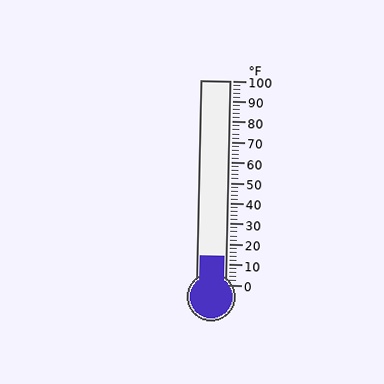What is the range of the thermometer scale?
The thermometer scale ranges from 0°F to 100°F.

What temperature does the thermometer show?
The thermometer shows approximately 14°F.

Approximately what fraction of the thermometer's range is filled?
The thermometer is filled to approximately 15% of its range.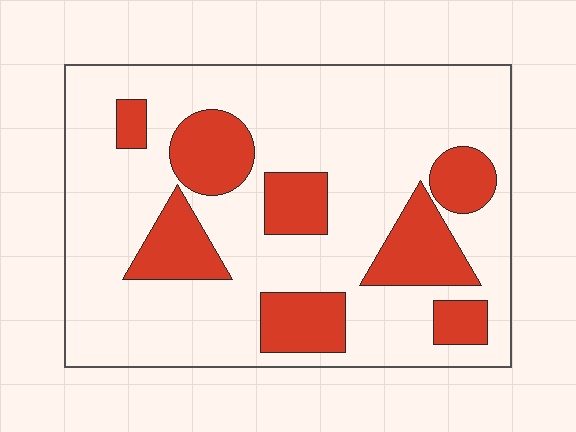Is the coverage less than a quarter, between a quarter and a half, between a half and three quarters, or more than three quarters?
Between a quarter and a half.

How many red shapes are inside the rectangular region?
8.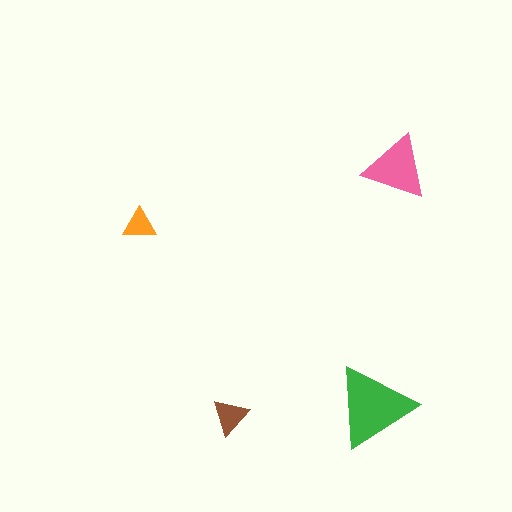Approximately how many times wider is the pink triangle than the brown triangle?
About 1.5 times wider.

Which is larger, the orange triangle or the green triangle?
The green one.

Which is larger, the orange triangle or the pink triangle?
The pink one.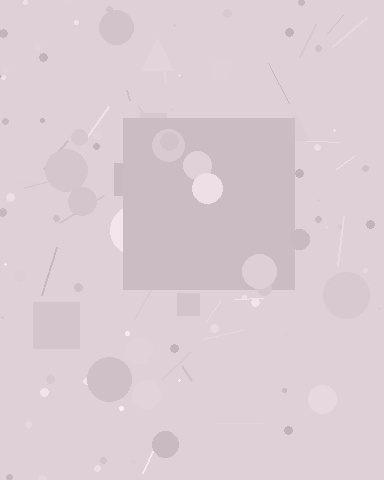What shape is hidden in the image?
A square is hidden in the image.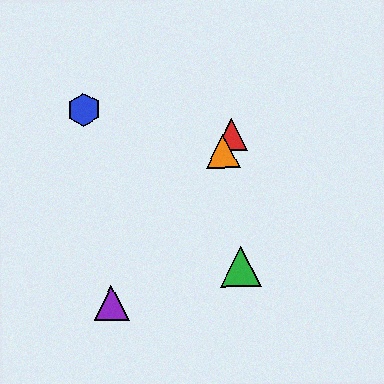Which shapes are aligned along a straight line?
The red triangle, the yellow triangle, the orange triangle are aligned along a straight line.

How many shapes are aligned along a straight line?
3 shapes (the red triangle, the yellow triangle, the orange triangle) are aligned along a straight line.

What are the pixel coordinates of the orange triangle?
The orange triangle is at (223, 151).